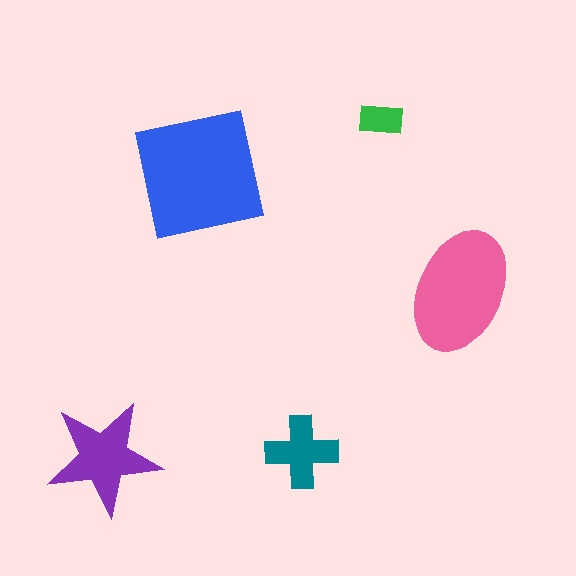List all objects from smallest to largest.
The green rectangle, the teal cross, the purple star, the pink ellipse, the blue square.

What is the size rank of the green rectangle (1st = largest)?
5th.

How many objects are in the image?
There are 5 objects in the image.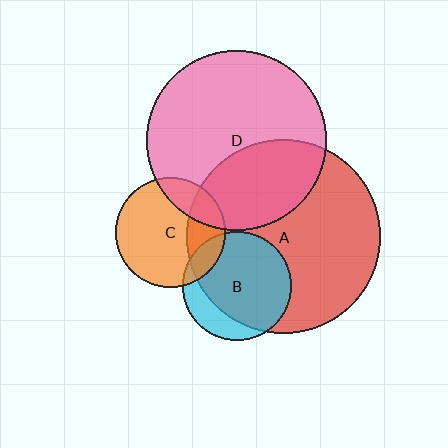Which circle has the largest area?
Circle A (red).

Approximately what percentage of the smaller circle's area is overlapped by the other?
Approximately 25%.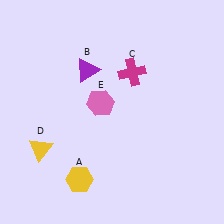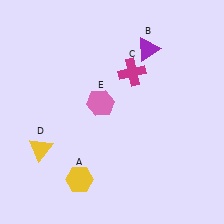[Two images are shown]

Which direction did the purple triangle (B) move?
The purple triangle (B) moved right.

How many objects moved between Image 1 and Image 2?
1 object moved between the two images.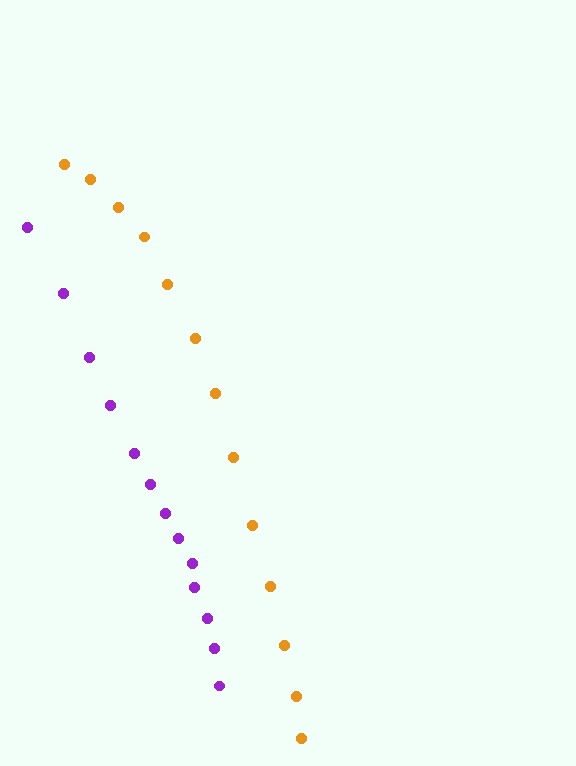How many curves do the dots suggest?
There are 2 distinct paths.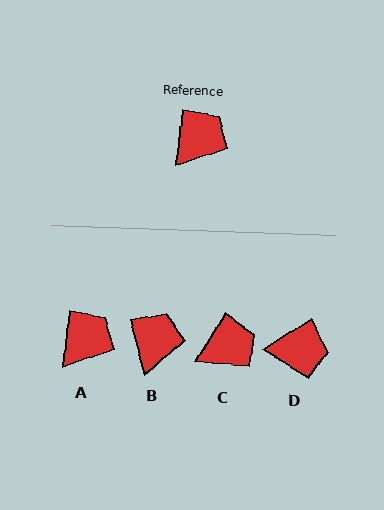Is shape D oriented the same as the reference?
No, it is off by about 51 degrees.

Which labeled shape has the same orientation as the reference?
A.